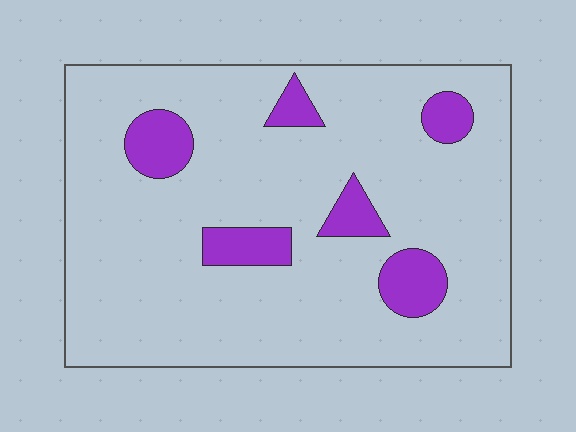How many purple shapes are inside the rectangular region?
6.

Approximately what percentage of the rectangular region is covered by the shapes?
Approximately 15%.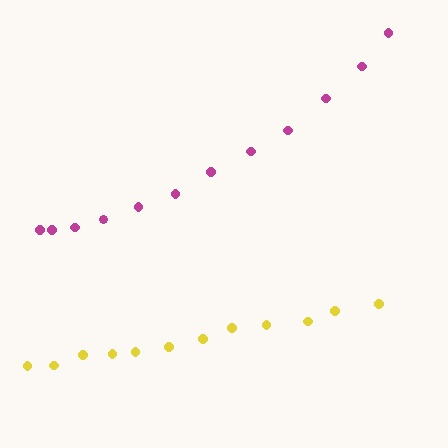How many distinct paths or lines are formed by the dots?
There are 2 distinct paths.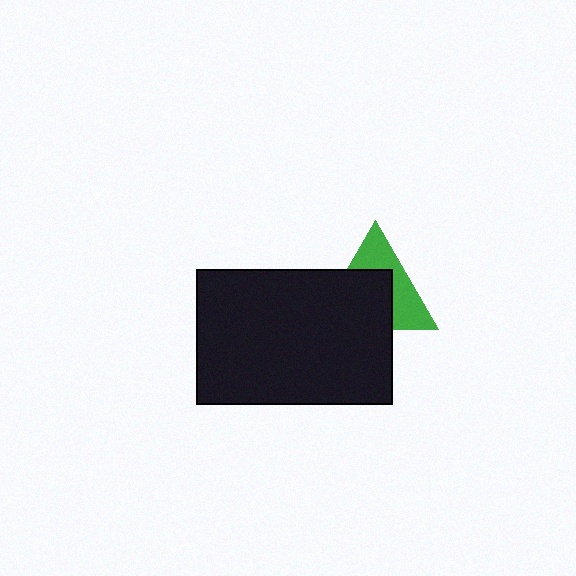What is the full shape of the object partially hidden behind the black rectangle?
The partially hidden object is a green triangle.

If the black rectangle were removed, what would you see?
You would see the complete green triangle.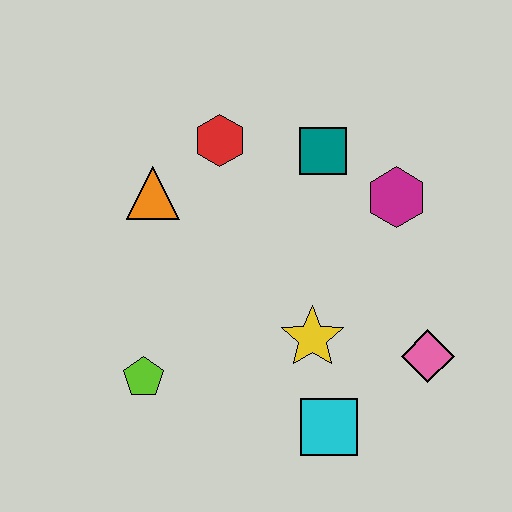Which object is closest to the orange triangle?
The red hexagon is closest to the orange triangle.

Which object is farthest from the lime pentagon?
The magenta hexagon is farthest from the lime pentagon.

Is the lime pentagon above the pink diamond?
No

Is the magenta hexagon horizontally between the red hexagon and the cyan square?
No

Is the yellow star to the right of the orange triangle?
Yes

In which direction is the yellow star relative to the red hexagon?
The yellow star is below the red hexagon.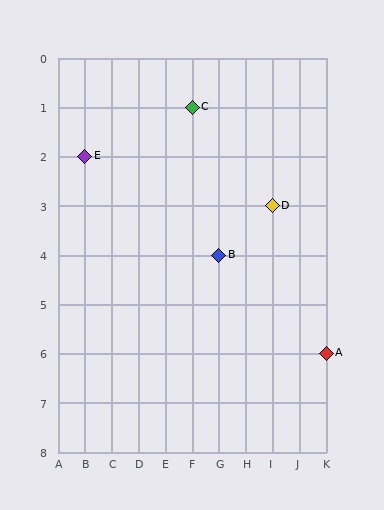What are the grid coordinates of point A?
Point A is at grid coordinates (K, 6).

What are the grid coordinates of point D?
Point D is at grid coordinates (I, 3).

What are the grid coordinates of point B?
Point B is at grid coordinates (G, 4).